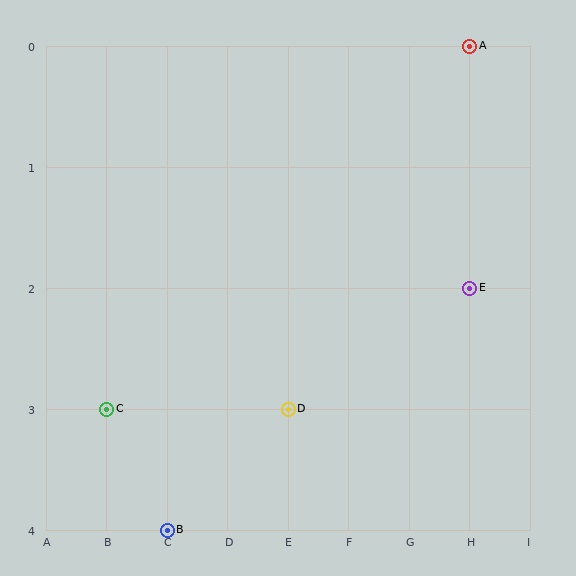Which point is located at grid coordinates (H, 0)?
Point A is at (H, 0).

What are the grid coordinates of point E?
Point E is at grid coordinates (H, 2).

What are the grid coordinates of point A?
Point A is at grid coordinates (H, 0).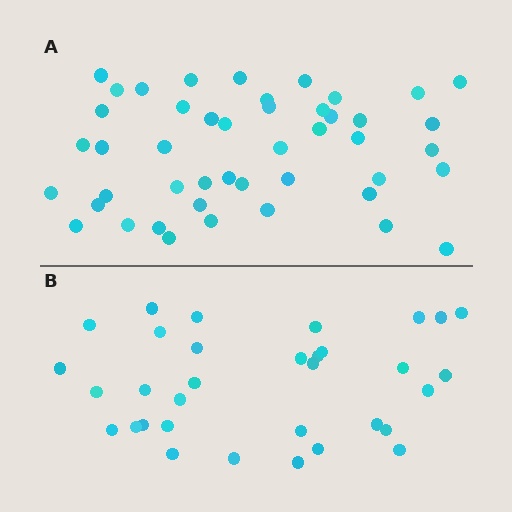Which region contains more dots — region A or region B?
Region A (the top region) has more dots.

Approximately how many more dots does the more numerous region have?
Region A has approximately 15 more dots than region B.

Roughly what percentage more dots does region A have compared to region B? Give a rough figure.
About 40% more.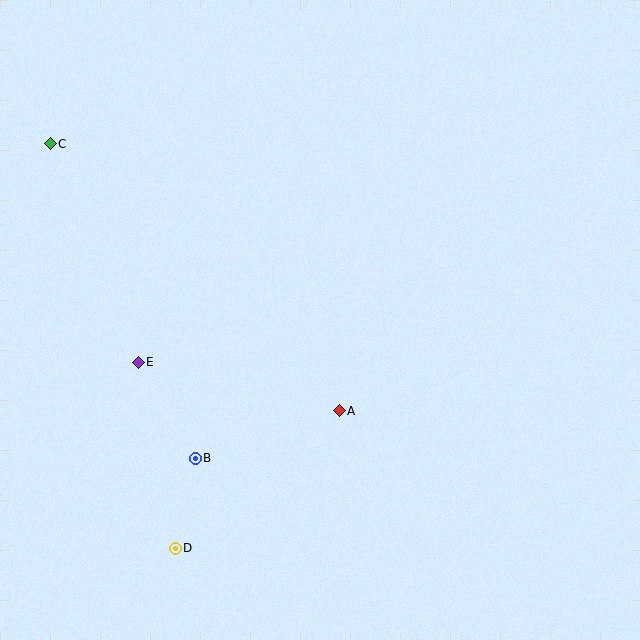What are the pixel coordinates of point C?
Point C is at (50, 144).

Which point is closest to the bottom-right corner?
Point A is closest to the bottom-right corner.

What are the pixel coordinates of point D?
Point D is at (175, 548).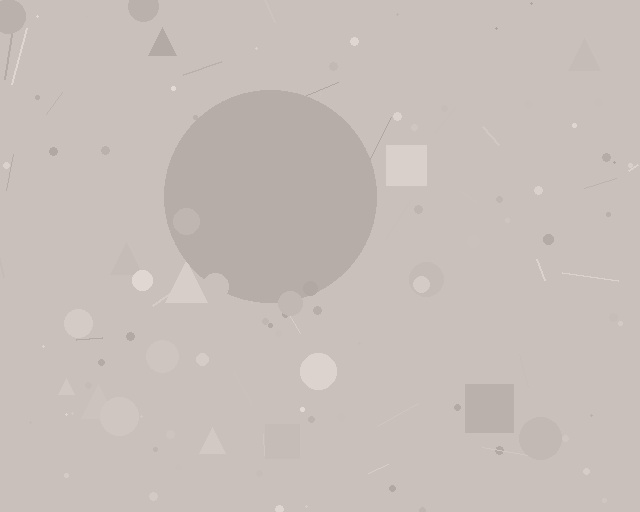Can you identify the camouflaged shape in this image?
The camouflaged shape is a circle.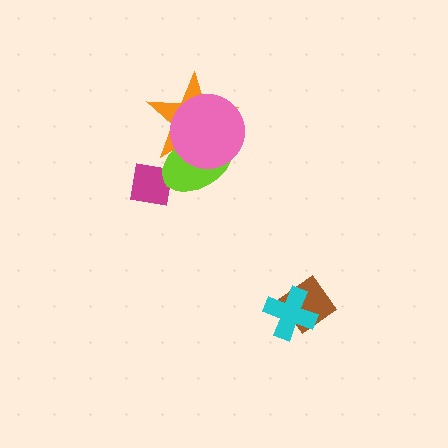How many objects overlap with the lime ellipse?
3 objects overlap with the lime ellipse.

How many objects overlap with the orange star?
2 objects overlap with the orange star.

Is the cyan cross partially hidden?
No, no other shape covers it.